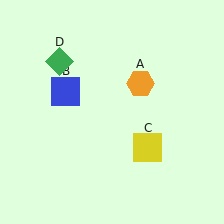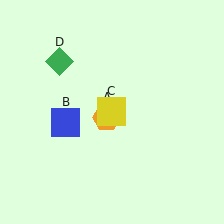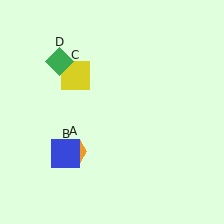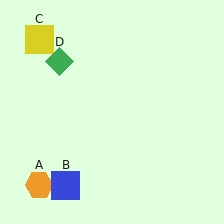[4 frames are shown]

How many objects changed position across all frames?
3 objects changed position: orange hexagon (object A), blue square (object B), yellow square (object C).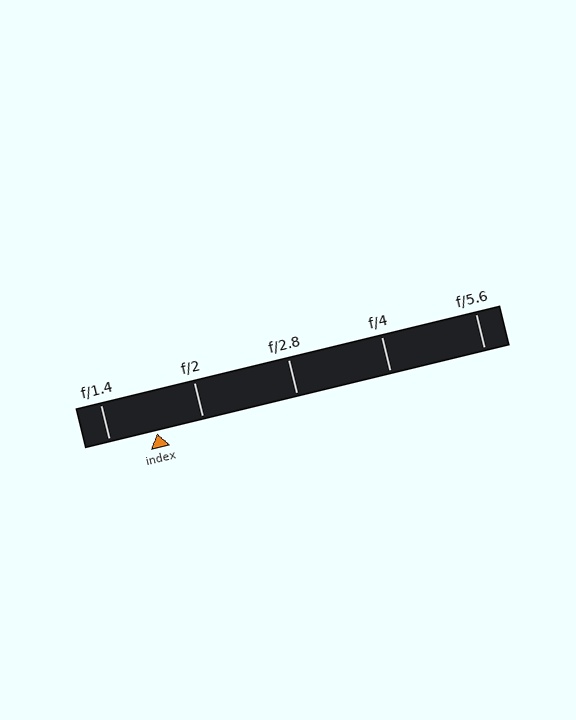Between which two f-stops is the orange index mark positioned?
The index mark is between f/1.4 and f/2.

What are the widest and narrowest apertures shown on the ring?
The widest aperture shown is f/1.4 and the narrowest is f/5.6.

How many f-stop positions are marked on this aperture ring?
There are 5 f-stop positions marked.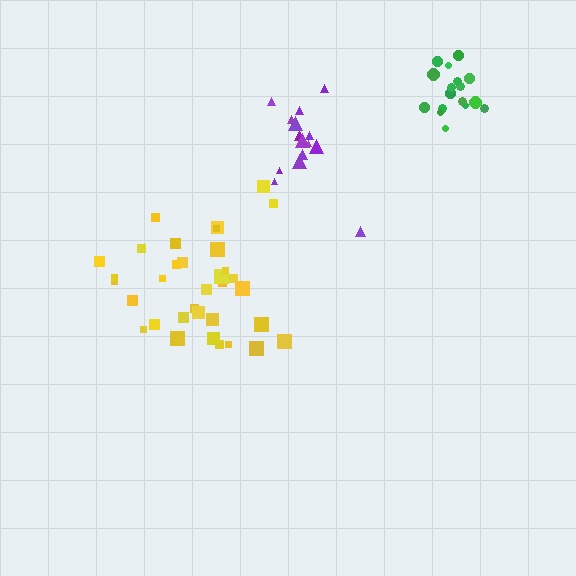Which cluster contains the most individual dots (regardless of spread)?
Yellow (34).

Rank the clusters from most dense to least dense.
green, purple, yellow.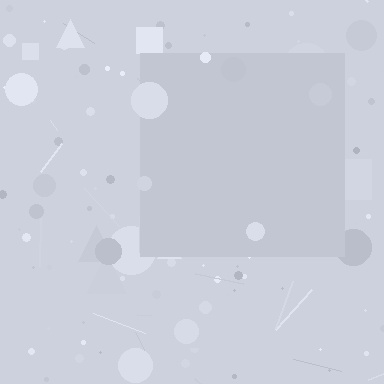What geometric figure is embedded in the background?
A square is embedded in the background.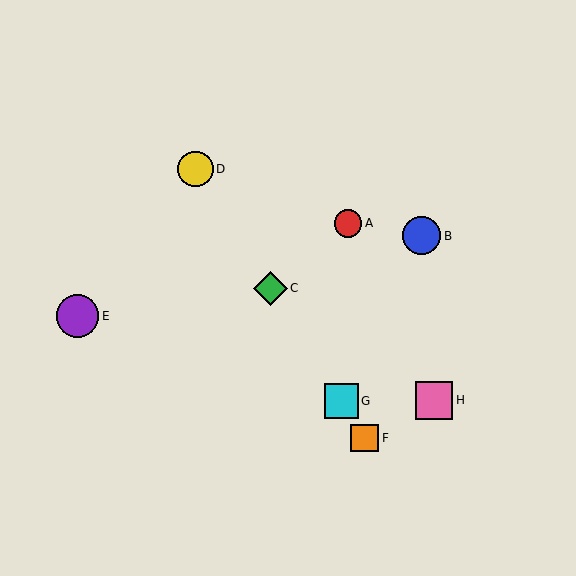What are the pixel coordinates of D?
Object D is at (195, 169).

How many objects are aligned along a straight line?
4 objects (C, D, F, G) are aligned along a straight line.